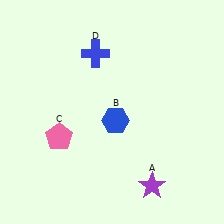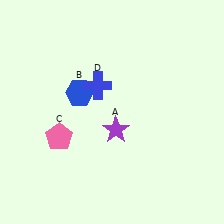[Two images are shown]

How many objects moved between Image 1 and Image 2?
3 objects moved between the two images.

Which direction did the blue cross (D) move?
The blue cross (D) moved down.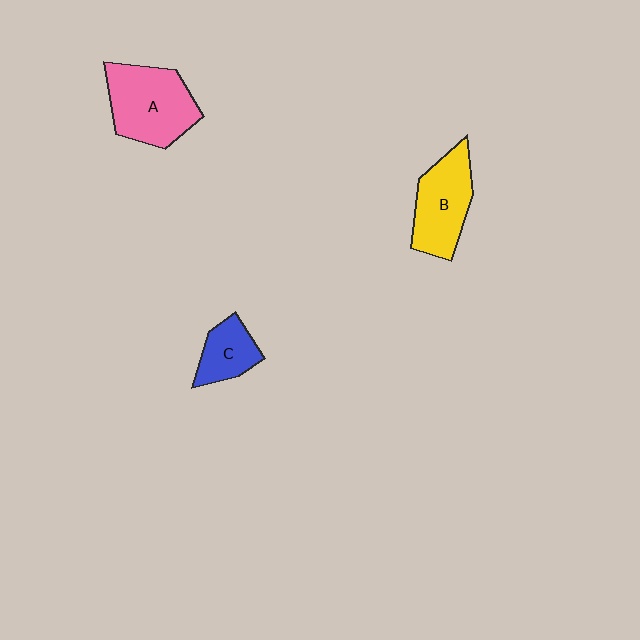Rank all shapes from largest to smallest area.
From largest to smallest: A (pink), B (yellow), C (blue).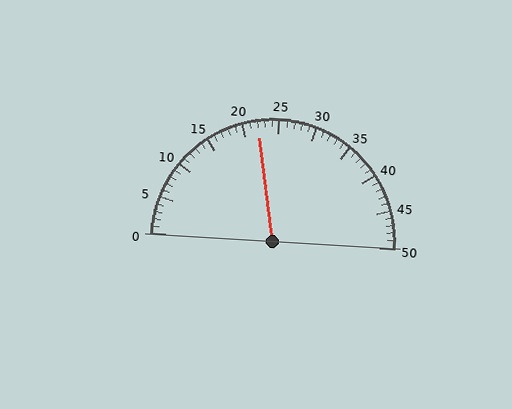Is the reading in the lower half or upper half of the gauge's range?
The reading is in the lower half of the range (0 to 50).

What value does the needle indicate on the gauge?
The needle indicates approximately 22.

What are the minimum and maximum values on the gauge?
The gauge ranges from 0 to 50.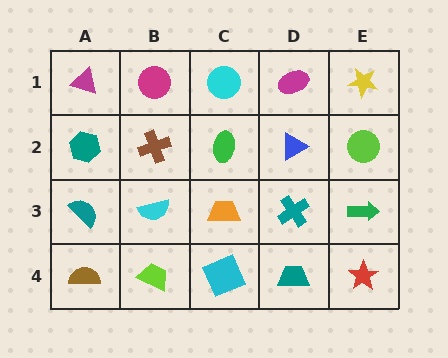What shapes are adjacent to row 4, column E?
A green arrow (row 3, column E), a teal trapezoid (row 4, column D).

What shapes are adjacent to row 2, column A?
A magenta triangle (row 1, column A), a teal semicircle (row 3, column A), a brown cross (row 2, column B).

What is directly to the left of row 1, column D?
A cyan circle.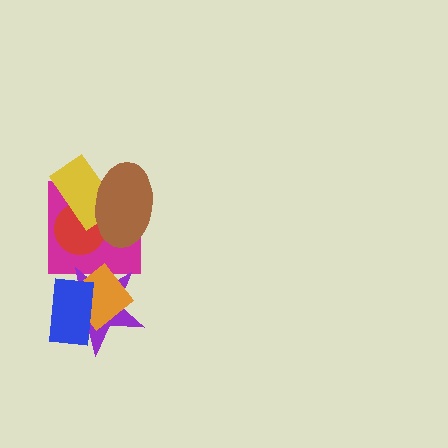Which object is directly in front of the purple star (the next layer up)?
The orange diamond is directly in front of the purple star.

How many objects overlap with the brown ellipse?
3 objects overlap with the brown ellipse.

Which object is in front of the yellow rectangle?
The brown ellipse is in front of the yellow rectangle.